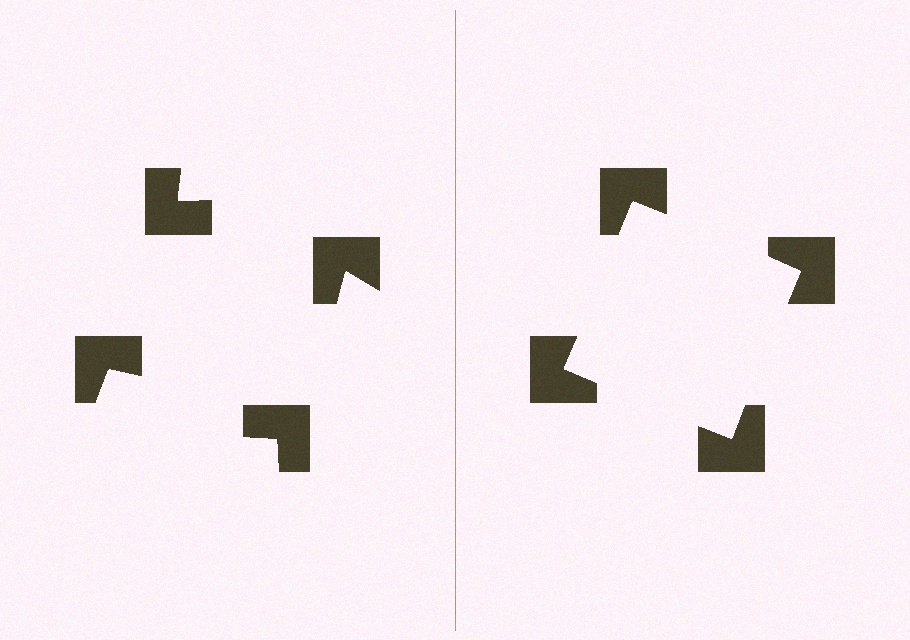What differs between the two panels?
The notched squares are positioned identically on both sides; only the wedge orientations differ. On the right they align to a square; on the left they are misaligned.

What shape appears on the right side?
An illusory square.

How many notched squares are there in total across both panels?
8 — 4 on each side.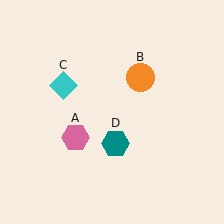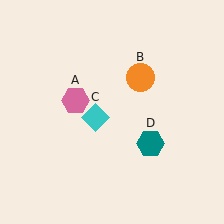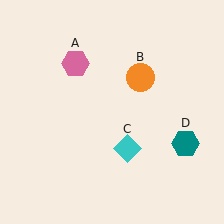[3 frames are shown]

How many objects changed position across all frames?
3 objects changed position: pink hexagon (object A), cyan diamond (object C), teal hexagon (object D).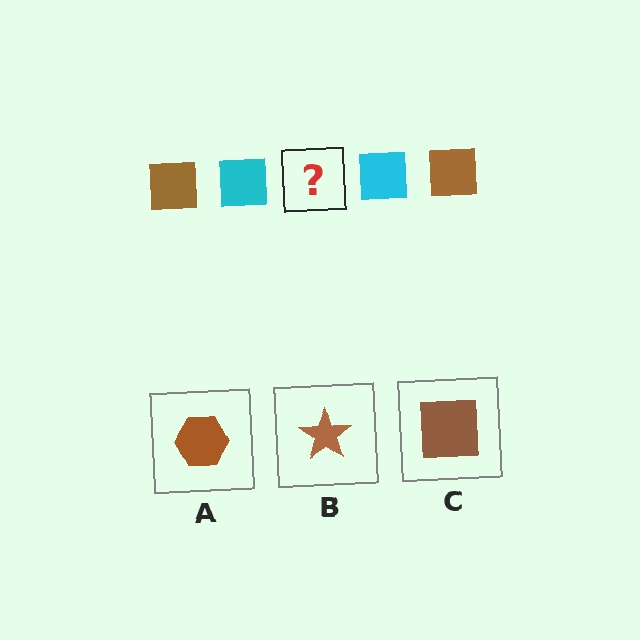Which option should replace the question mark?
Option C.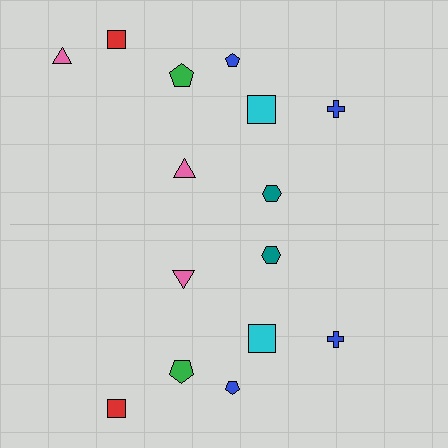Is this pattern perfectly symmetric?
No, the pattern is not perfectly symmetric. A pink triangle is missing from the bottom side.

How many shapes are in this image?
There are 15 shapes in this image.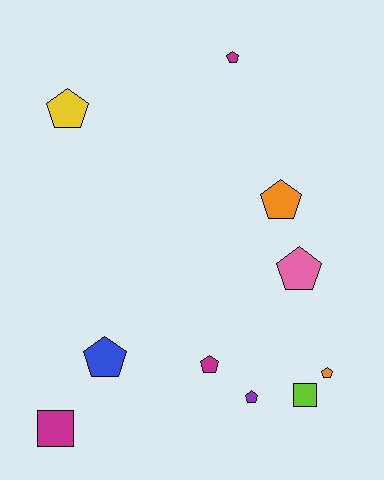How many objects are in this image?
There are 10 objects.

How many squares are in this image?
There are 2 squares.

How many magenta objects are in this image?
There are 3 magenta objects.